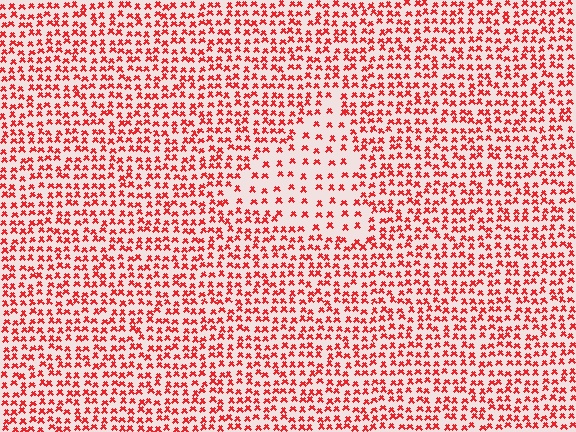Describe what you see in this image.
The image contains small red elements arranged at two different densities. A triangle-shaped region is visible where the elements are less densely packed than the surrounding area.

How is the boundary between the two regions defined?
The boundary is defined by a change in element density (approximately 2.1x ratio). All elements are the same color, size, and shape.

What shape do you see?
I see a triangle.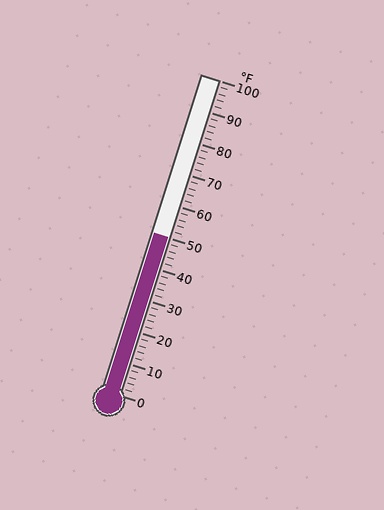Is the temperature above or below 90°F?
The temperature is below 90°F.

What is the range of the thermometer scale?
The thermometer scale ranges from 0°F to 100°F.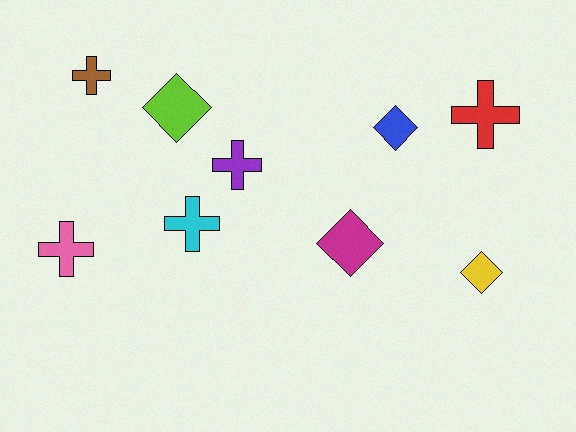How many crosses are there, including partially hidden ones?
There are 5 crosses.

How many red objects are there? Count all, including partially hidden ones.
There is 1 red object.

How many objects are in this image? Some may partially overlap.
There are 9 objects.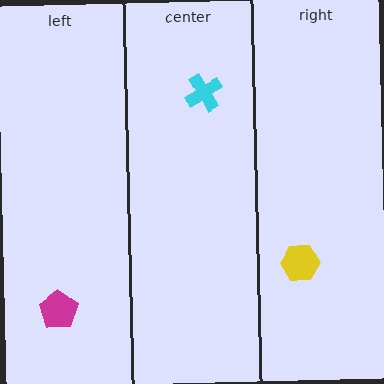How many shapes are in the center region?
1.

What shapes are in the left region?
The magenta pentagon.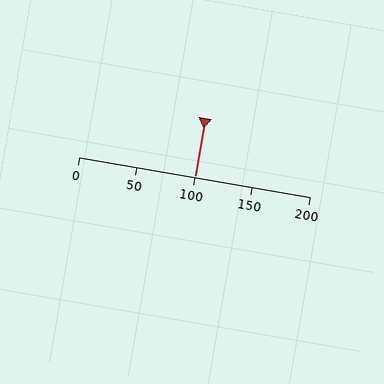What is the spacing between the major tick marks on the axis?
The major ticks are spaced 50 apart.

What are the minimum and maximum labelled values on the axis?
The axis runs from 0 to 200.